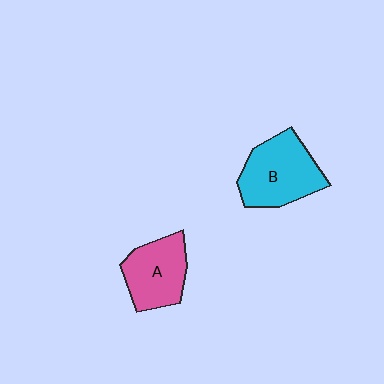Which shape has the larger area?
Shape B (cyan).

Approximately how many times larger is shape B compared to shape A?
Approximately 1.2 times.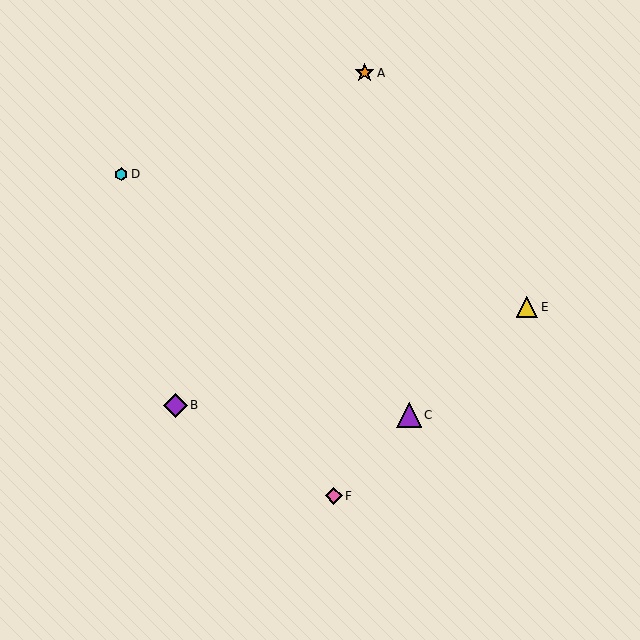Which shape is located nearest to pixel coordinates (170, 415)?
The purple diamond (labeled B) at (175, 405) is nearest to that location.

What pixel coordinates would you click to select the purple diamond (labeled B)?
Click at (175, 405) to select the purple diamond B.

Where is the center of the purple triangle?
The center of the purple triangle is at (409, 415).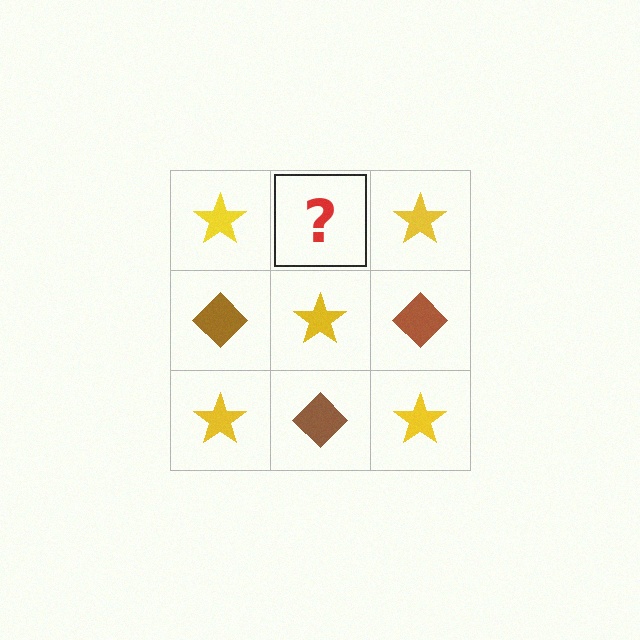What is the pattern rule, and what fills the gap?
The rule is that it alternates yellow star and brown diamond in a checkerboard pattern. The gap should be filled with a brown diamond.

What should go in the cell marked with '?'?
The missing cell should contain a brown diamond.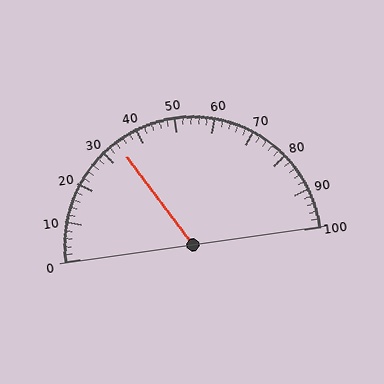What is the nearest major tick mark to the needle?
The nearest major tick mark is 30.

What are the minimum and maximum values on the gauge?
The gauge ranges from 0 to 100.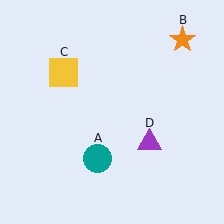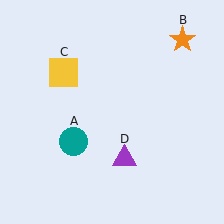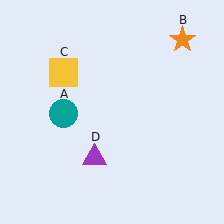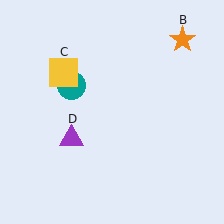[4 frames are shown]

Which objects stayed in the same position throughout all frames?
Orange star (object B) and yellow square (object C) remained stationary.